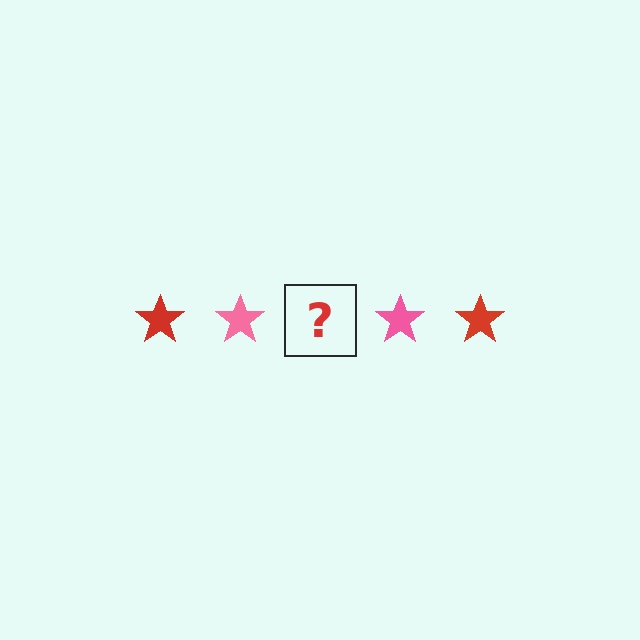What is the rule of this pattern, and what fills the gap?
The rule is that the pattern cycles through red, pink stars. The gap should be filled with a red star.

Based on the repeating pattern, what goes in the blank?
The blank should be a red star.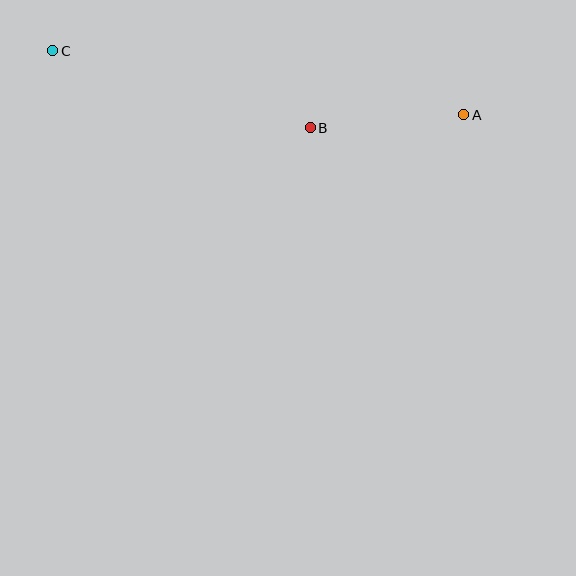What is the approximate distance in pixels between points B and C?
The distance between B and C is approximately 269 pixels.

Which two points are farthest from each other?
Points A and C are farthest from each other.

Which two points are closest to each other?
Points A and B are closest to each other.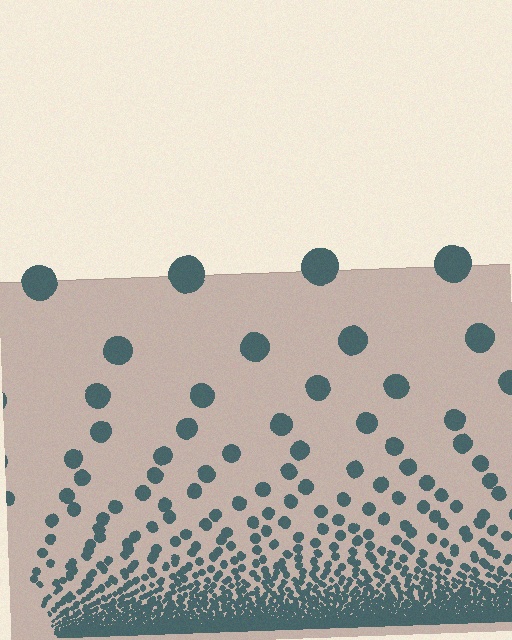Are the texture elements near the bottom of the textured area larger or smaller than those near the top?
Smaller. The gradient is inverted — elements near the bottom are smaller and denser.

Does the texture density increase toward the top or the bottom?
Density increases toward the bottom.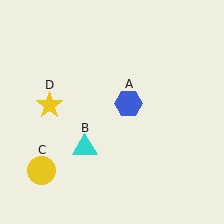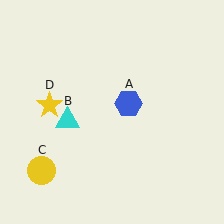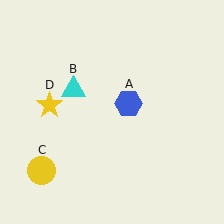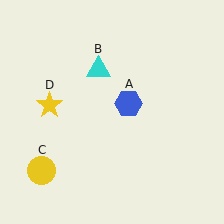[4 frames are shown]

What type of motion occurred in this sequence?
The cyan triangle (object B) rotated clockwise around the center of the scene.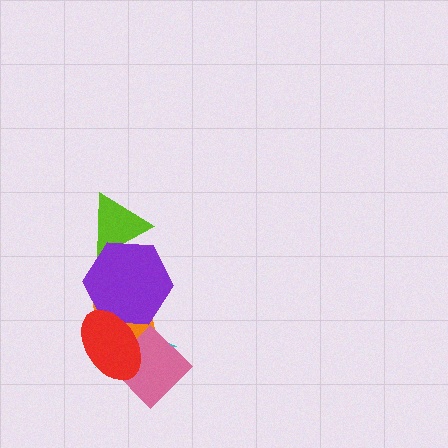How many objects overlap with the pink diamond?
3 objects overlap with the pink diamond.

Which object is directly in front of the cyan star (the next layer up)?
The orange ellipse is directly in front of the cyan star.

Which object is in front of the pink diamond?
The red ellipse is in front of the pink diamond.